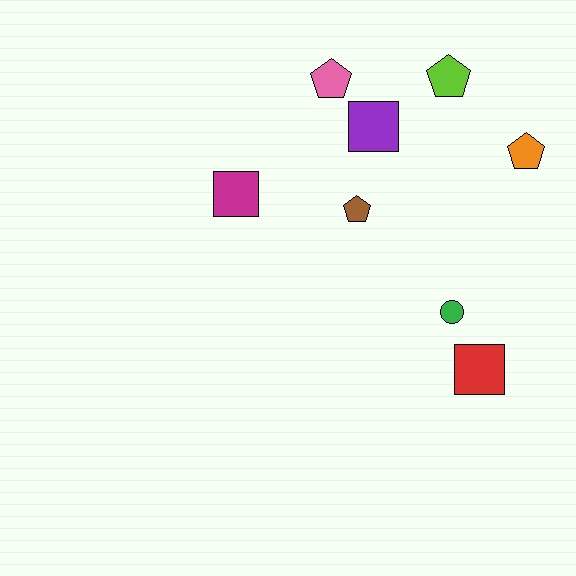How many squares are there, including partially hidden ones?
There are 3 squares.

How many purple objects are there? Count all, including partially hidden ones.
There is 1 purple object.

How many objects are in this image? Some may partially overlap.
There are 8 objects.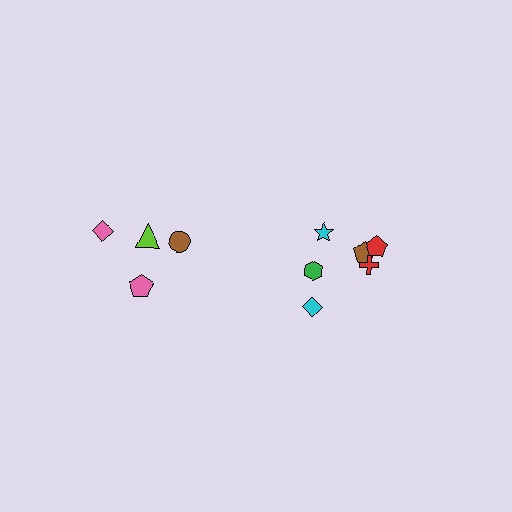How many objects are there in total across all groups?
There are 10 objects.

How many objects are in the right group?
There are 6 objects.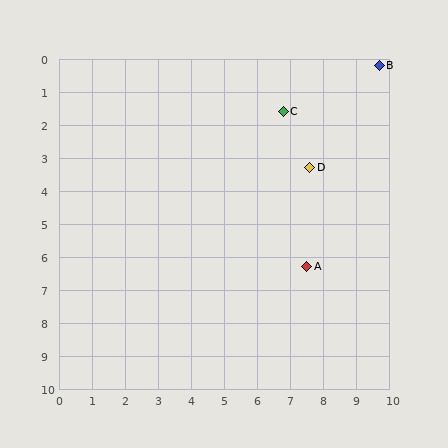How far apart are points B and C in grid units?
Points B and C are about 3.2 grid units apart.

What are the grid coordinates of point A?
Point A is at approximately (7.5, 6.3).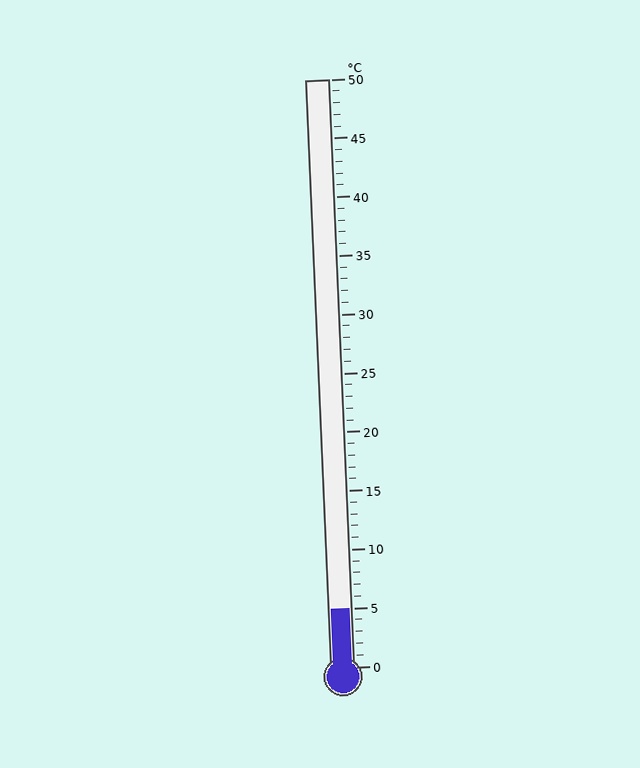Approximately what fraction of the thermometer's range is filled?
The thermometer is filled to approximately 10% of its range.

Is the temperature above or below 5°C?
The temperature is at 5°C.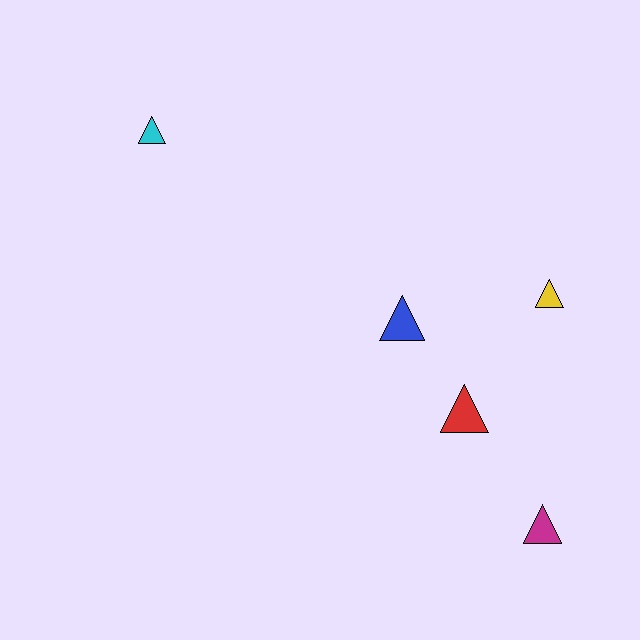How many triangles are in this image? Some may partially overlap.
There are 5 triangles.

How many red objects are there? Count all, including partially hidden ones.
There is 1 red object.